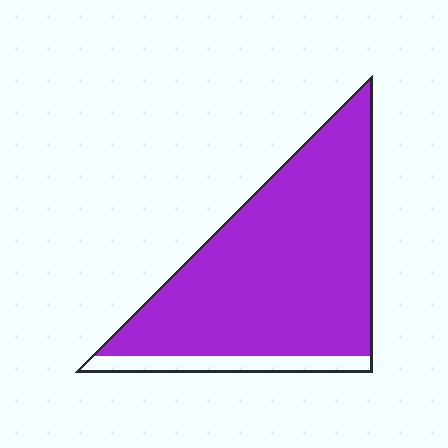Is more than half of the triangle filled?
Yes.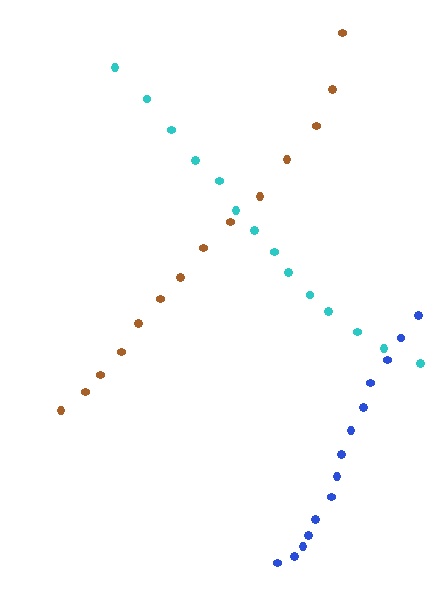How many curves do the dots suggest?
There are 3 distinct paths.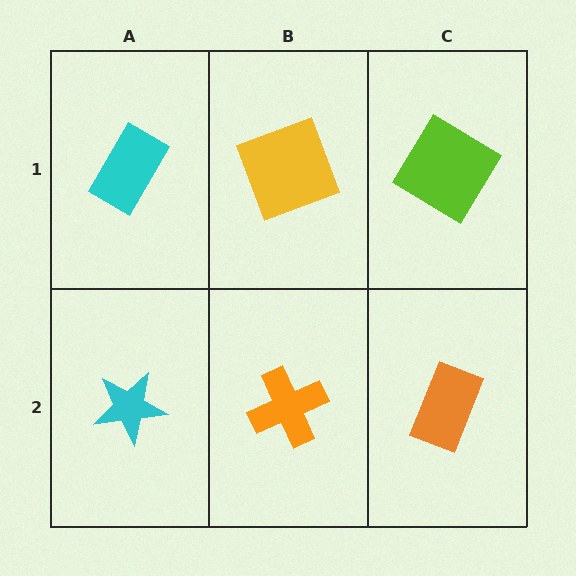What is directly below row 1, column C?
An orange rectangle.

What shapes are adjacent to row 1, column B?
An orange cross (row 2, column B), a cyan rectangle (row 1, column A), a lime diamond (row 1, column C).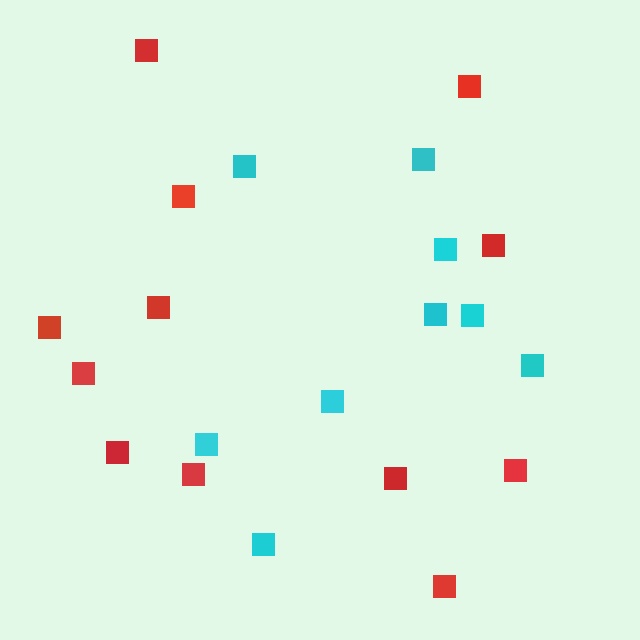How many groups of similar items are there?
There are 2 groups: one group of cyan squares (9) and one group of red squares (12).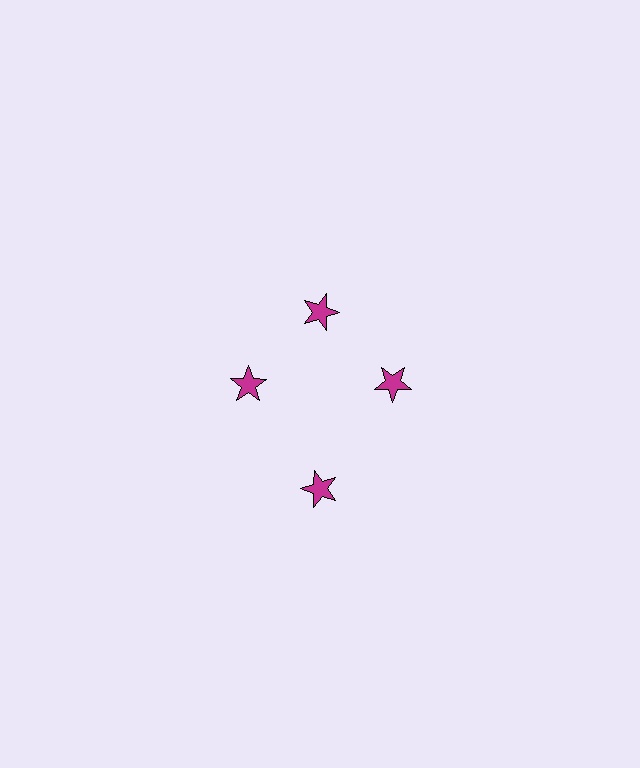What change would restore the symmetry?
The symmetry would be restored by moving it inward, back onto the ring so that all 4 stars sit at equal angles and equal distance from the center.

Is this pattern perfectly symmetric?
No. The 4 magenta stars are arranged in a ring, but one element near the 6 o'clock position is pushed outward from the center, breaking the 4-fold rotational symmetry.